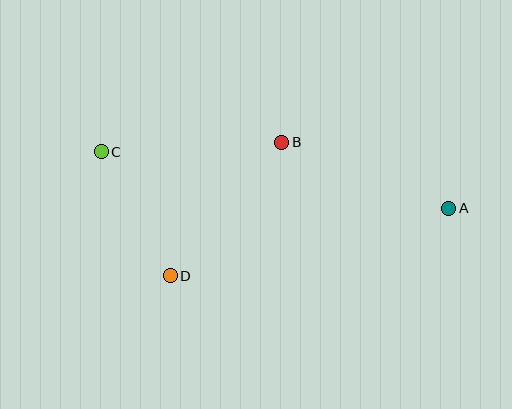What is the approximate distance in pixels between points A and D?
The distance between A and D is approximately 287 pixels.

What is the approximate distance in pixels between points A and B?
The distance between A and B is approximately 179 pixels.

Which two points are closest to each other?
Points C and D are closest to each other.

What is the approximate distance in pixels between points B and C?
The distance between B and C is approximately 181 pixels.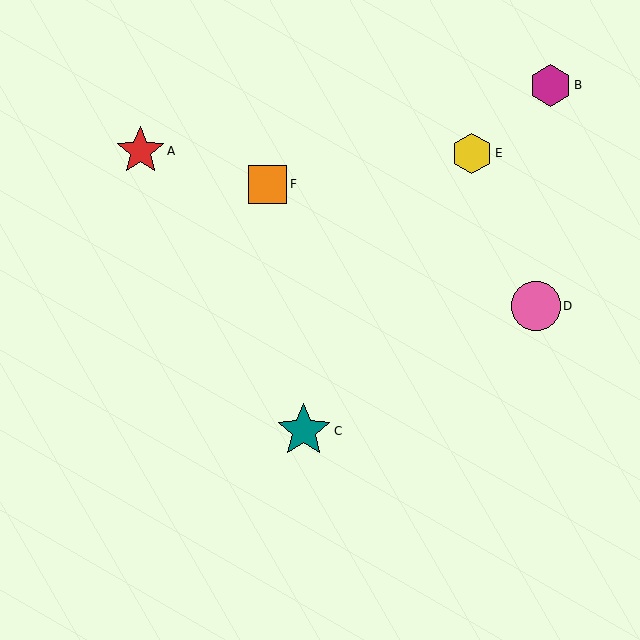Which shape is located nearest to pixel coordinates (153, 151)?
The red star (labeled A) at (140, 151) is nearest to that location.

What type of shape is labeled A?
Shape A is a red star.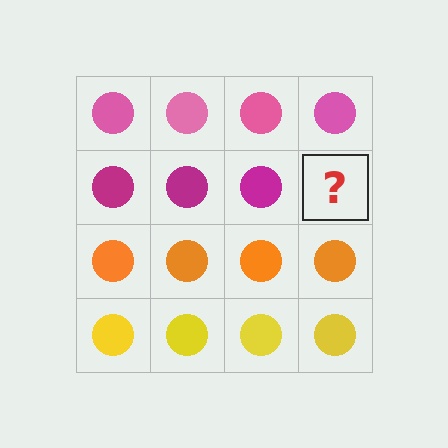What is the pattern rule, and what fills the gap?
The rule is that each row has a consistent color. The gap should be filled with a magenta circle.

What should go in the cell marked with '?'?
The missing cell should contain a magenta circle.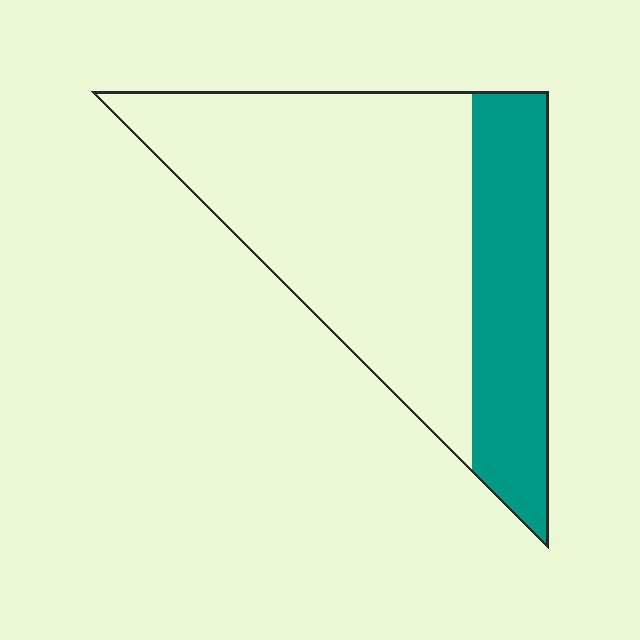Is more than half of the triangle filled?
No.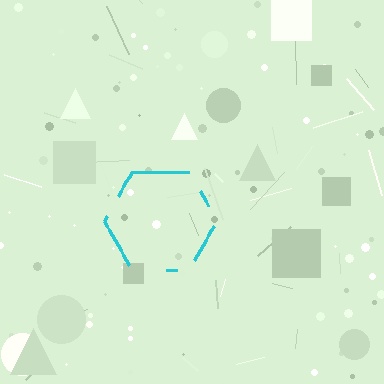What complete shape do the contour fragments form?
The contour fragments form a hexagon.